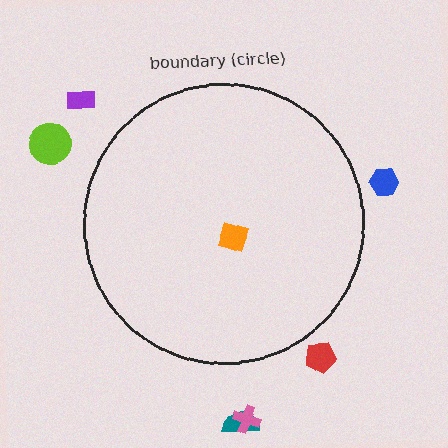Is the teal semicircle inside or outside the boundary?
Outside.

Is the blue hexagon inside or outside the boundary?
Outside.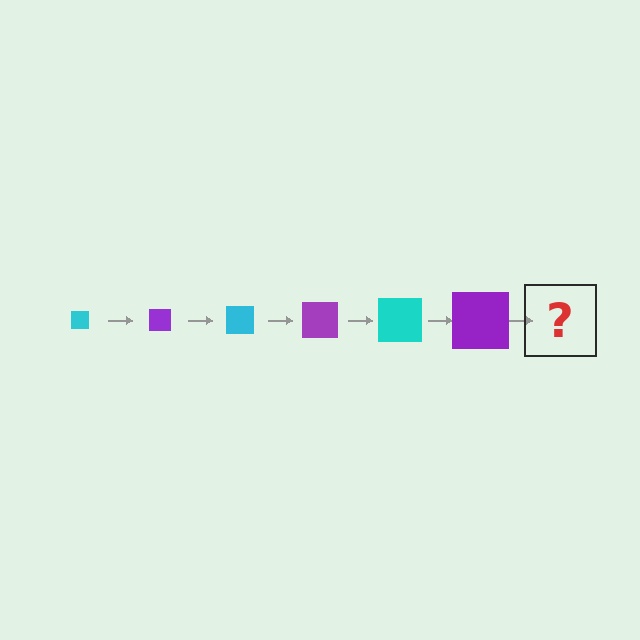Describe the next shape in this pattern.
It should be a cyan square, larger than the previous one.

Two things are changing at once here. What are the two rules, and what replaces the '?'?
The two rules are that the square grows larger each step and the color cycles through cyan and purple. The '?' should be a cyan square, larger than the previous one.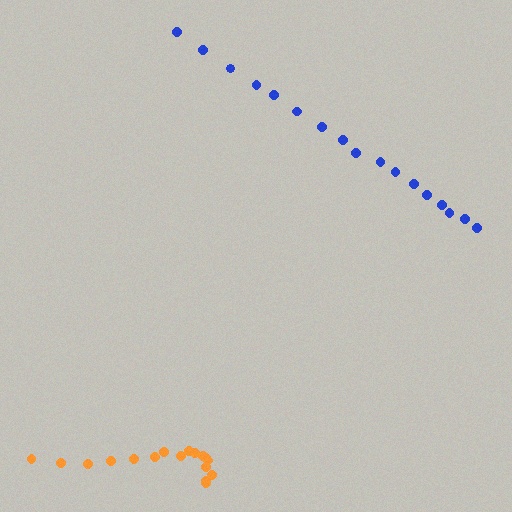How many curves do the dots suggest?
There are 2 distinct paths.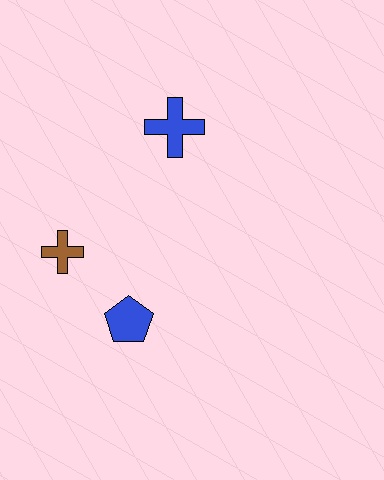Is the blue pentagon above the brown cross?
No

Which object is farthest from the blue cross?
The blue pentagon is farthest from the blue cross.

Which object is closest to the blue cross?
The brown cross is closest to the blue cross.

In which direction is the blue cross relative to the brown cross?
The blue cross is above the brown cross.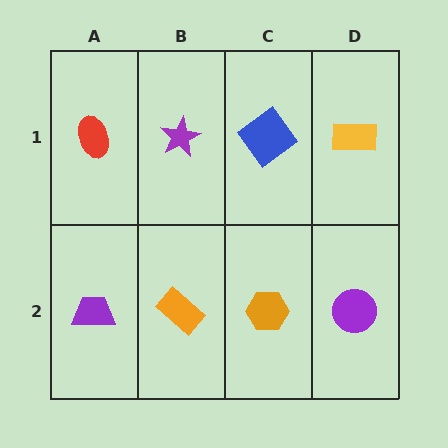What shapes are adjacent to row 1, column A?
A purple trapezoid (row 2, column A), a purple star (row 1, column B).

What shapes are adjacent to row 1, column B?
An orange rectangle (row 2, column B), a red ellipse (row 1, column A), a blue diamond (row 1, column C).